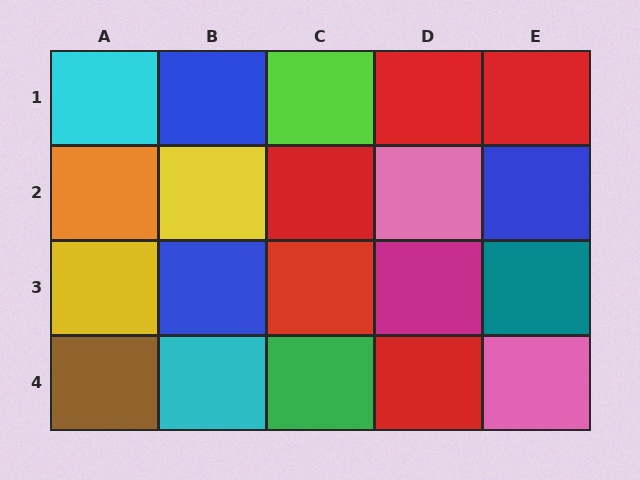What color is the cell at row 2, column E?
Blue.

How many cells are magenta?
1 cell is magenta.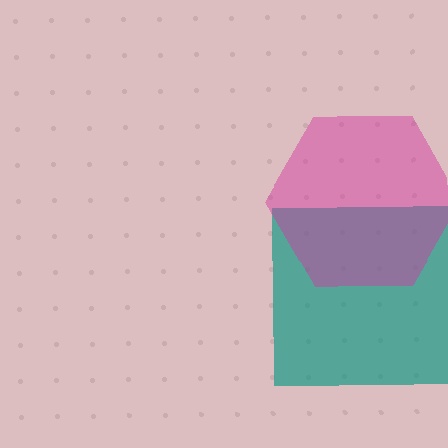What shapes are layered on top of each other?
The layered shapes are: a teal square, a magenta hexagon.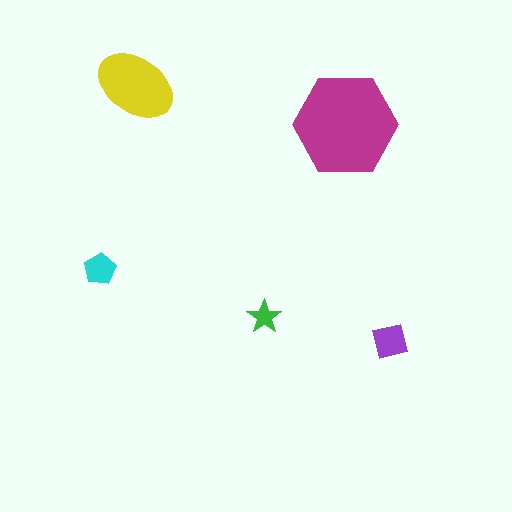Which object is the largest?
The magenta hexagon.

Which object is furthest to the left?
The cyan pentagon is leftmost.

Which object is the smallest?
The green star.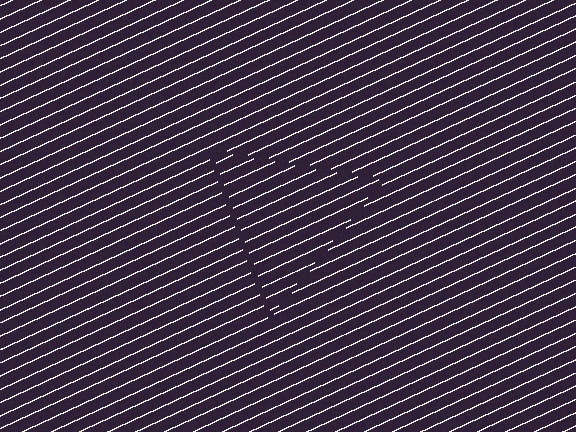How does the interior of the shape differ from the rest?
The interior of the shape contains the same grating, shifted by half a period — the contour is defined by the phase discontinuity where line-ends from the inner and outer gratings abut.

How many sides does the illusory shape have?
3 sides — the line-ends trace a triangle.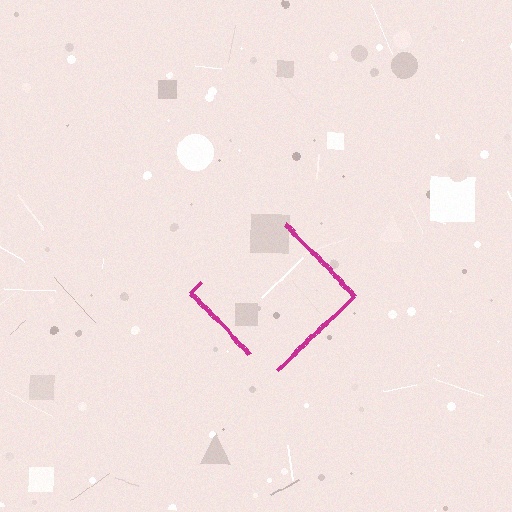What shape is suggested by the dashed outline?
The dashed outline suggests a diamond.